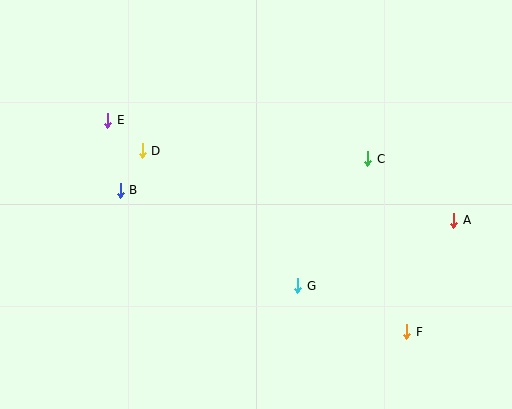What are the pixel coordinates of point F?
Point F is at (407, 332).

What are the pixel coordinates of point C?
Point C is at (368, 159).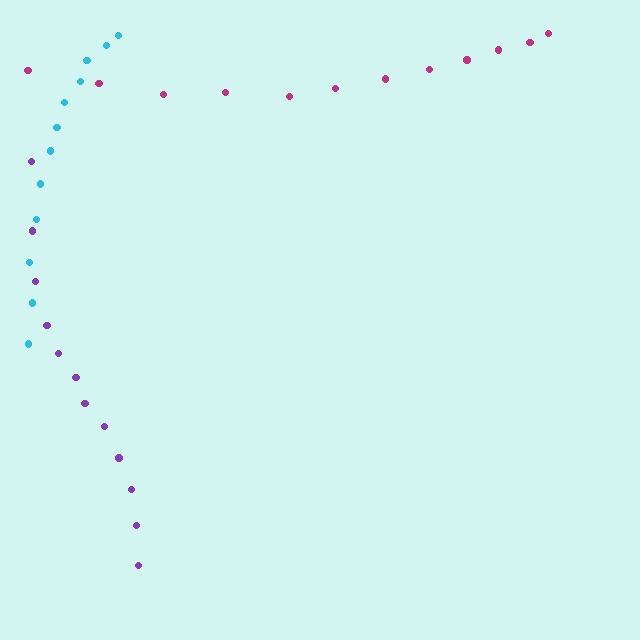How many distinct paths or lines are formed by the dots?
There are 3 distinct paths.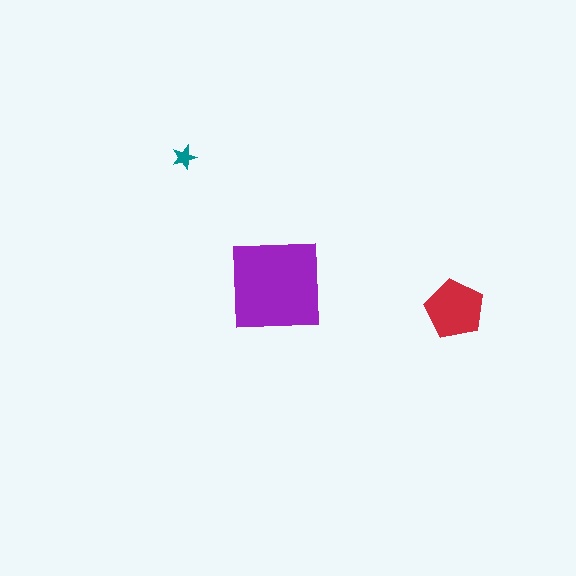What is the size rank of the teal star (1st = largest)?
3rd.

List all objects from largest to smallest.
The purple square, the red pentagon, the teal star.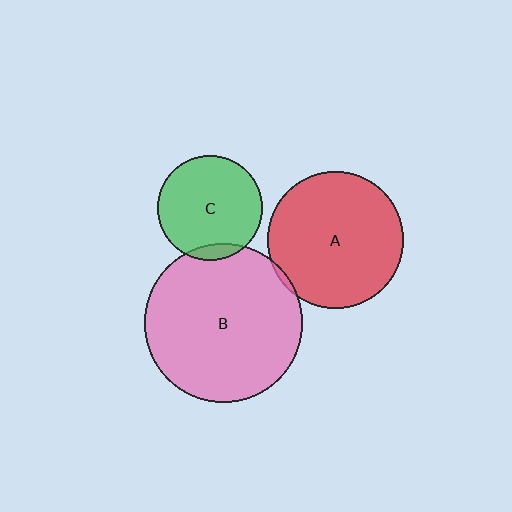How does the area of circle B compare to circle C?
Approximately 2.3 times.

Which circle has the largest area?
Circle B (pink).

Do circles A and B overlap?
Yes.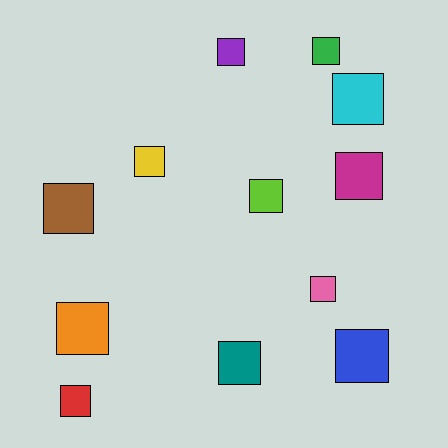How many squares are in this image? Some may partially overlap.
There are 12 squares.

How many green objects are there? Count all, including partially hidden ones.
There is 1 green object.